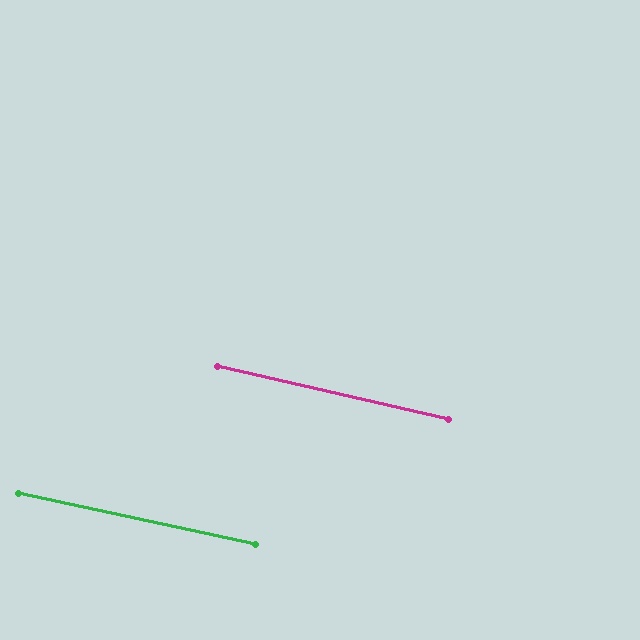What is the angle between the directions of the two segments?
Approximately 1 degree.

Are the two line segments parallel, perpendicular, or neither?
Parallel — their directions differ by only 0.6°.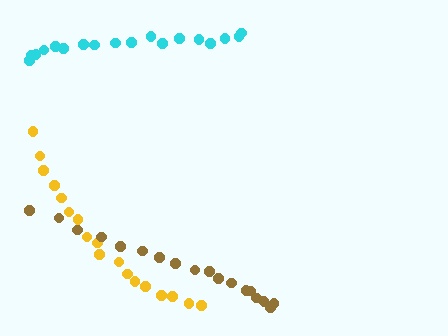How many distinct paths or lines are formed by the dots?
There are 3 distinct paths.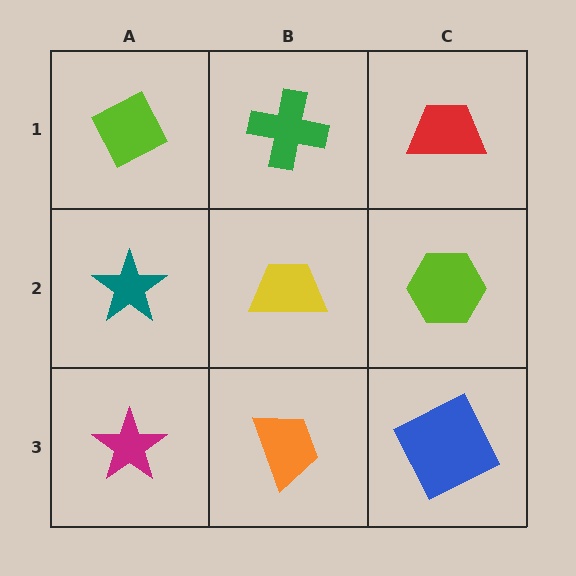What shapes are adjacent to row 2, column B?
A green cross (row 1, column B), an orange trapezoid (row 3, column B), a teal star (row 2, column A), a lime hexagon (row 2, column C).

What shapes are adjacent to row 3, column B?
A yellow trapezoid (row 2, column B), a magenta star (row 3, column A), a blue square (row 3, column C).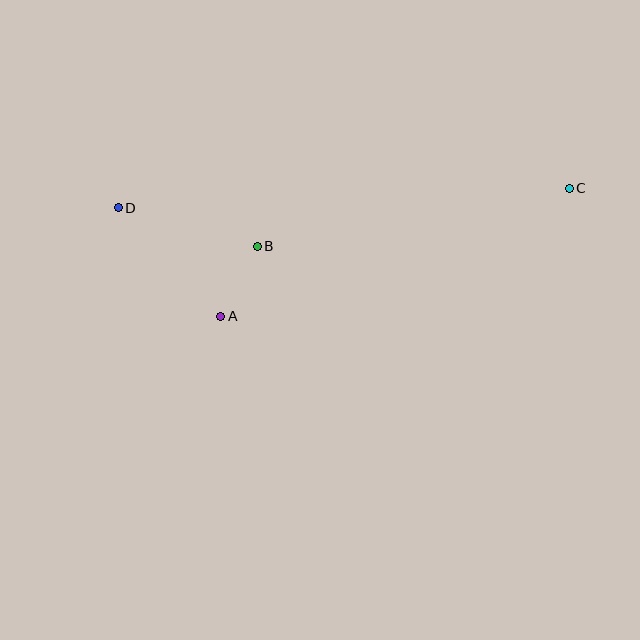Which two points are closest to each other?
Points A and B are closest to each other.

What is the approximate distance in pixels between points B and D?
The distance between B and D is approximately 144 pixels.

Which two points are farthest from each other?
Points C and D are farthest from each other.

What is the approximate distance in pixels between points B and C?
The distance between B and C is approximately 317 pixels.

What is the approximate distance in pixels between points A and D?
The distance between A and D is approximately 149 pixels.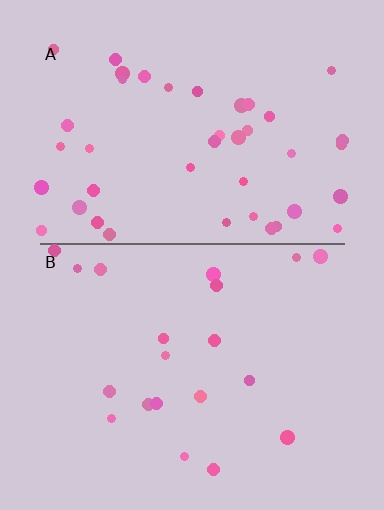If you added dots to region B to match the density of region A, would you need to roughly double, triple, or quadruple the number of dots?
Approximately double.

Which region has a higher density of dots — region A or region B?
A (the top).